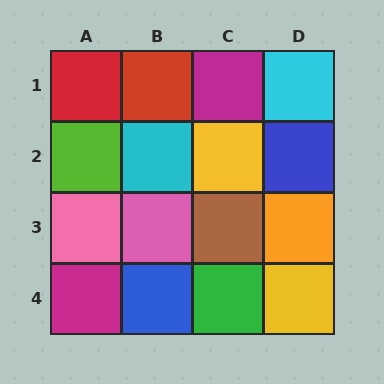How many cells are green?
1 cell is green.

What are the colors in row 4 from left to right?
Magenta, blue, green, yellow.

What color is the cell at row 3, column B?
Pink.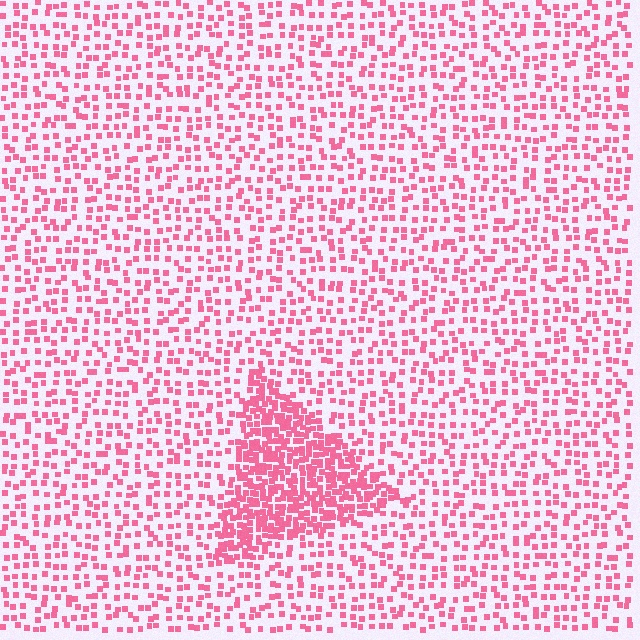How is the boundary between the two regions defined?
The boundary is defined by a change in element density (approximately 2.6x ratio). All elements are the same color, size, and shape.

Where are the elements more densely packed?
The elements are more densely packed inside the triangle boundary.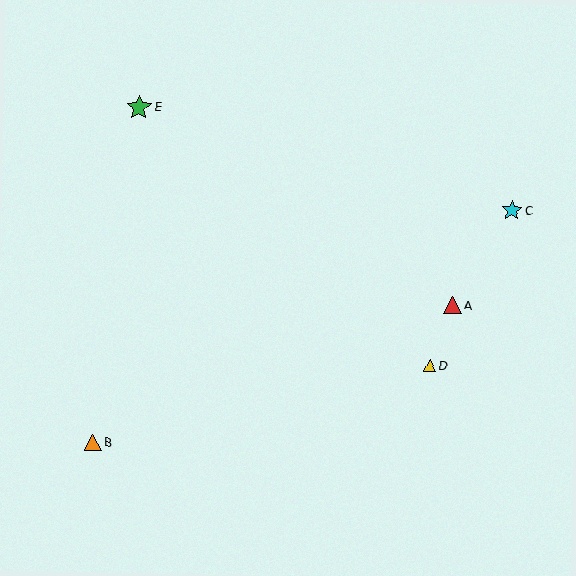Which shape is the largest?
The green star (labeled E) is the largest.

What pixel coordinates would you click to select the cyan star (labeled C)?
Click at (512, 210) to select the cyan star C.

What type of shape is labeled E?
Shape E is a green star.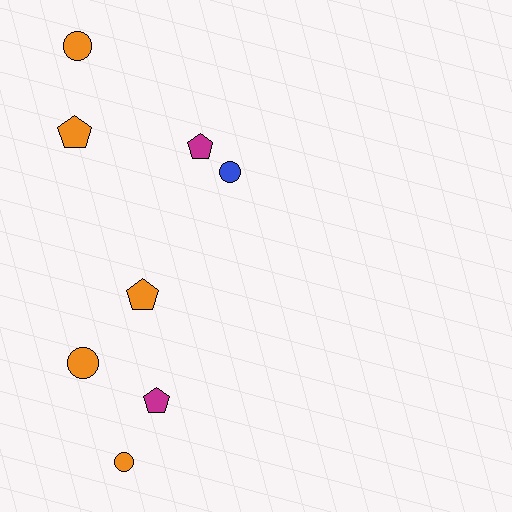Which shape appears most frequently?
Pentagon, with 4 objects.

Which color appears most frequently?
Orange, with 5 objects.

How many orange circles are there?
There are 3 orange circles.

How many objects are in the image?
There are 8 objects.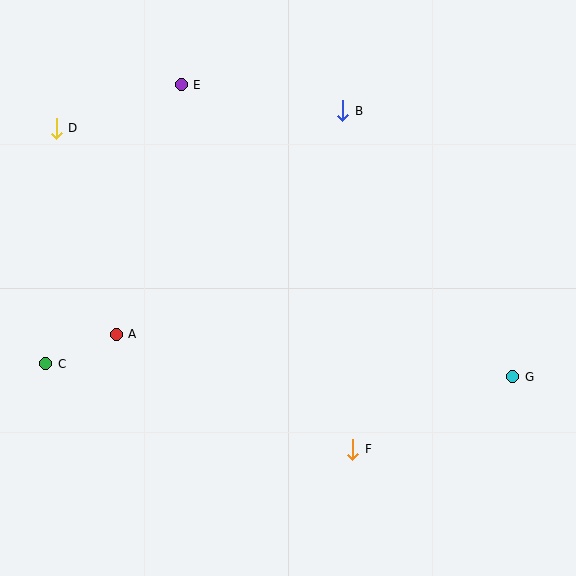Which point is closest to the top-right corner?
Point B is closest to the top-right corner.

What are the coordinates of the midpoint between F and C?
The midpoint between F and C is at (199, 406).